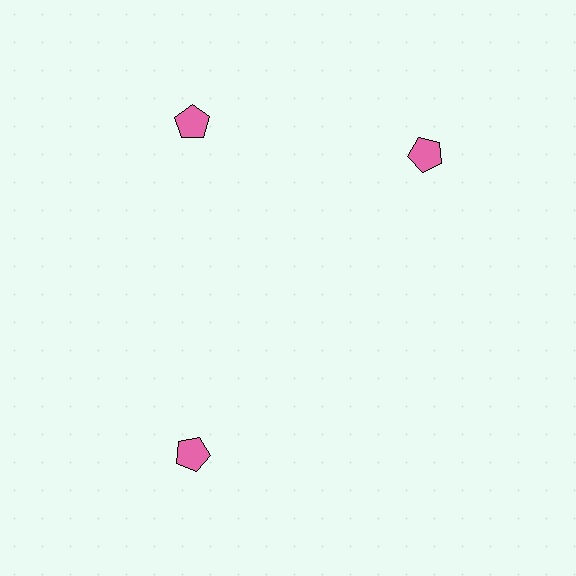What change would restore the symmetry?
The symmetry would be restored by rotating it back into even spacing with its neighbors so that all 3 pentagons sit at equal angles and equal distance from the center.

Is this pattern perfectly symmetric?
No. The 3 pink pentagons are arranged in a ring, but one element near the 3 o'clock position is rotated out of alignment along the ring, breaking the 3-fold rotational symmetry.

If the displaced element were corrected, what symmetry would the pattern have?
It would have 3-fold rotational symmetry — the pattern would map onto itself every 120 degrees.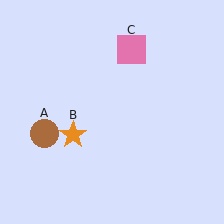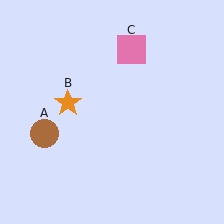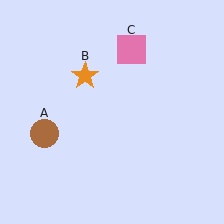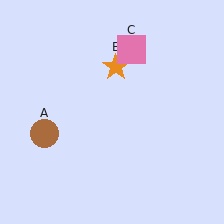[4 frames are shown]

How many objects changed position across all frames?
1 object changed position: orange star (object B).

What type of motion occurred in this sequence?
The orange star (object B) rotated clockwise around the center of the scene.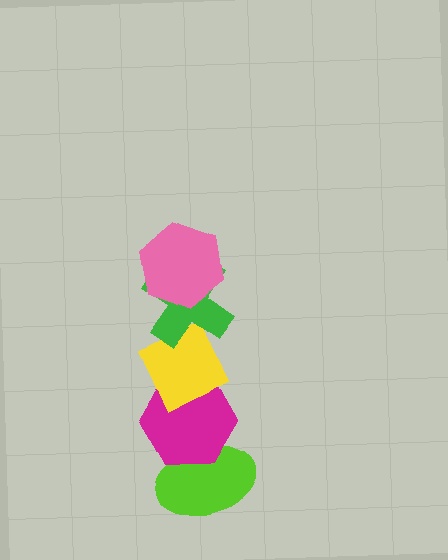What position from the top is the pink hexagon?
The pink hexagon is 1st from the top.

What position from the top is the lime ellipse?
The lime ellipse is 5th from the top.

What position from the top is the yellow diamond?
The yellow diamond is 3rd from the top.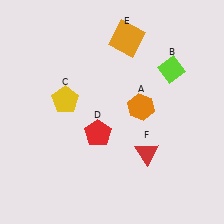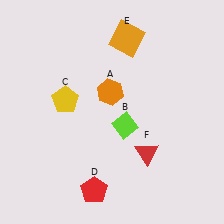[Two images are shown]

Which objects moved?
The objects that moved are: the orange hexagon (A), the lime diamond (B), the red pentagon (D).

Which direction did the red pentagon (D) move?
The red pentagon (D) moved down.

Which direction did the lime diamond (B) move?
The lime diamond (B) moved down.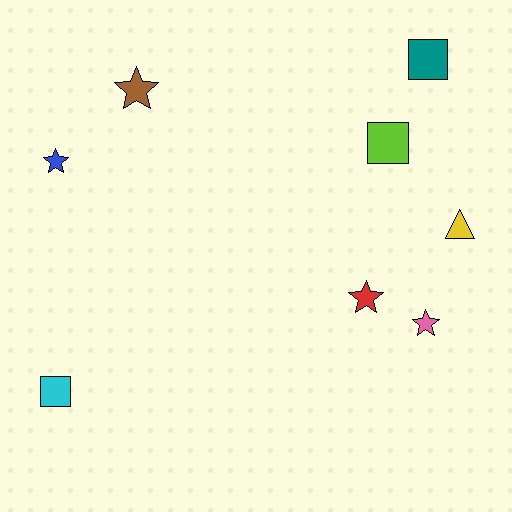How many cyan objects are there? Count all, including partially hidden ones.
There is 1 cyan object.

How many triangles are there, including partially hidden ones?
There is 1 triangle.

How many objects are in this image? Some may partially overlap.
There are 8 objects.